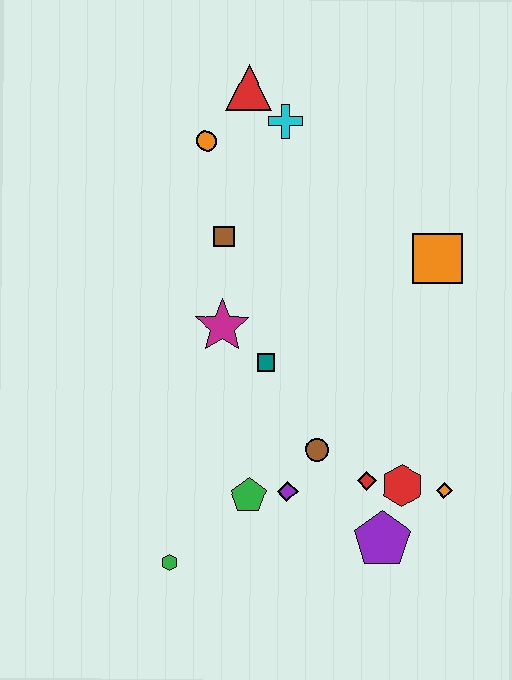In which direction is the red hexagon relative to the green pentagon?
The red hexagon is to the right of the green pentagon.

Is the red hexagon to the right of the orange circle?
Yes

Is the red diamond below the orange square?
Yes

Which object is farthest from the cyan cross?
The green hexagon is farthest from the cyan cross.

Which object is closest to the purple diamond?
The green pentagon is closest to the purple diamond.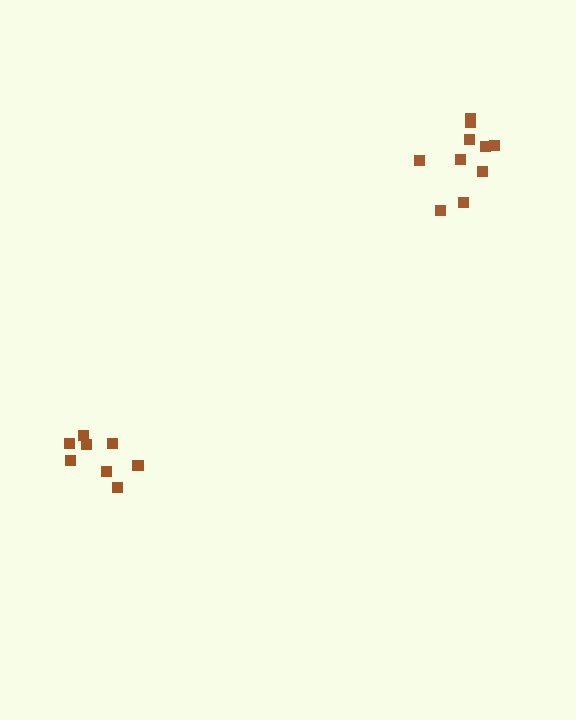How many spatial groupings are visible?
There are 2 spatial groupings.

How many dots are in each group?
Group 1: 8 dots, Group 2: 10 dots (18 total).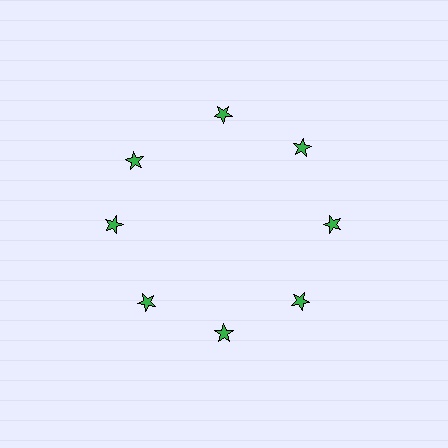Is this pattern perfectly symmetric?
No. The 8 green stars are arranged in a ring, but one element near the 10 o'clock position is rotated out of alignment along the ring, breaking the 8-fold rotational symmetry.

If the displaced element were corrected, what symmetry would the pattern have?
It would have 8-fold rotational symmetry — the pattern would map onto itself every 45 degrees.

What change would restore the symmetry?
The symmetry would be restored by rotating it back into even spacing with its neighbors so that all 8 stars sit at equal angles and equal distance from the center.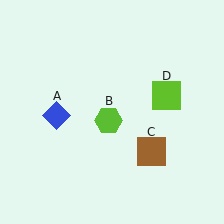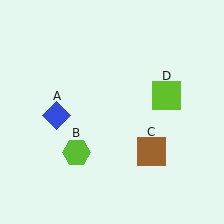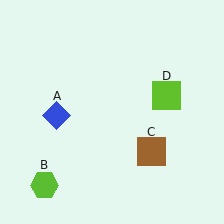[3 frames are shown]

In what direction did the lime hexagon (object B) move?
The lime hexagon (object B) moved down and to the left.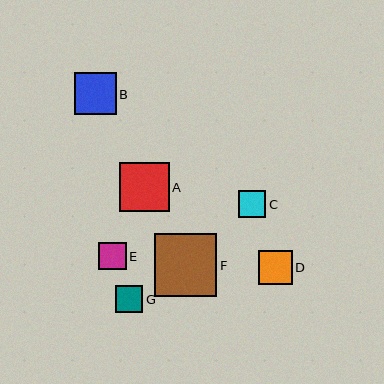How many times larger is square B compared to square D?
Square B is approximately 1.2 times the size of square D.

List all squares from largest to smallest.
From largest to smallest: F, A, B, D, E, C, G.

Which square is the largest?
Square F is the largest with a size of approximately 62 pixels.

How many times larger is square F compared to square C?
Square F is approximately 2.3 times the size of square C.